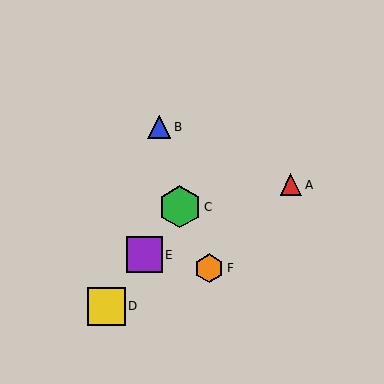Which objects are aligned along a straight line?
Objects C, D, E are aligned along a straight line.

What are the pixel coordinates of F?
Object F is at (209, 268).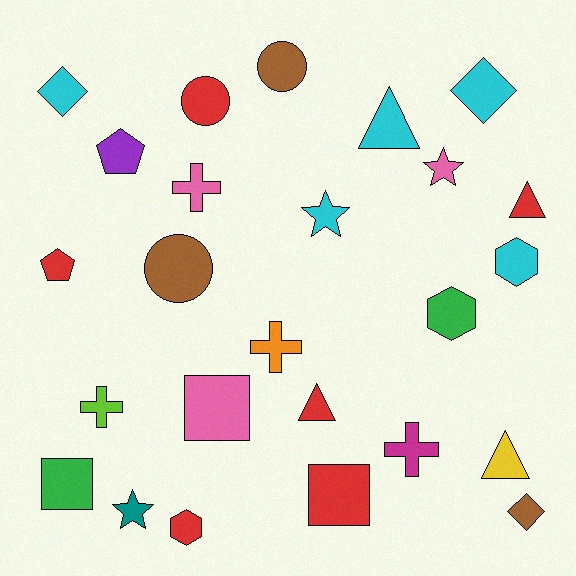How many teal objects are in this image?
There is 1 teal object.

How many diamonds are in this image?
There are 3 diamonds.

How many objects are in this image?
There are 25 objects.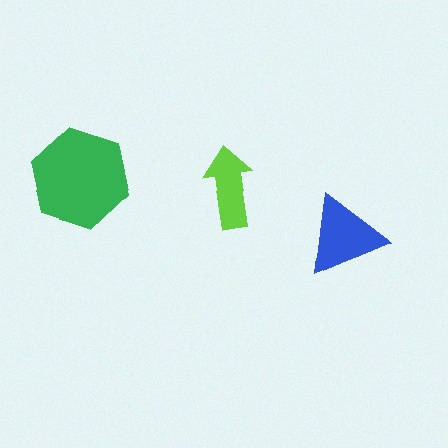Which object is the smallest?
The lime arrow.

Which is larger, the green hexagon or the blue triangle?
The green hexagon.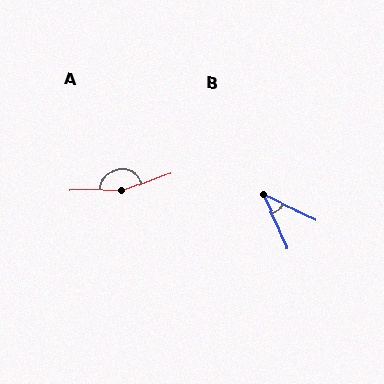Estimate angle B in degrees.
Approximately 40 degrees.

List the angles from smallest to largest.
B (40°), A (160°).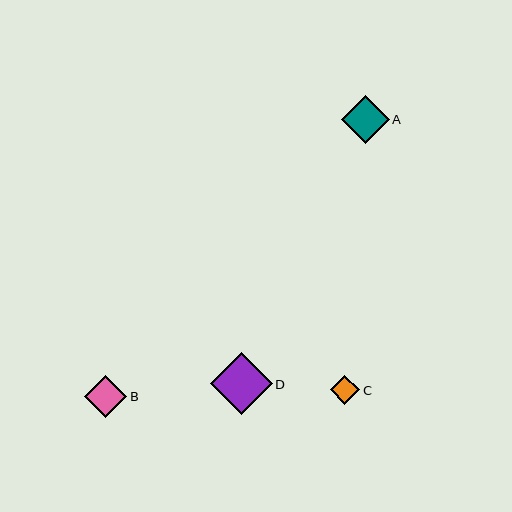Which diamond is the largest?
Diamond D is the largest with a size of approximately 62 pixels.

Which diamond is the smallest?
Diamond C is the smallest with a size of approximately 30 pixels.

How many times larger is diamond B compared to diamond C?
Diamond B is approximately 1.4 times the size of diamond C.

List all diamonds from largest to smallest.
From largest to smallest: D, A, B, C.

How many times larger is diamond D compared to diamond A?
Diamond D is approximately 1.3 times the size of diamond A.